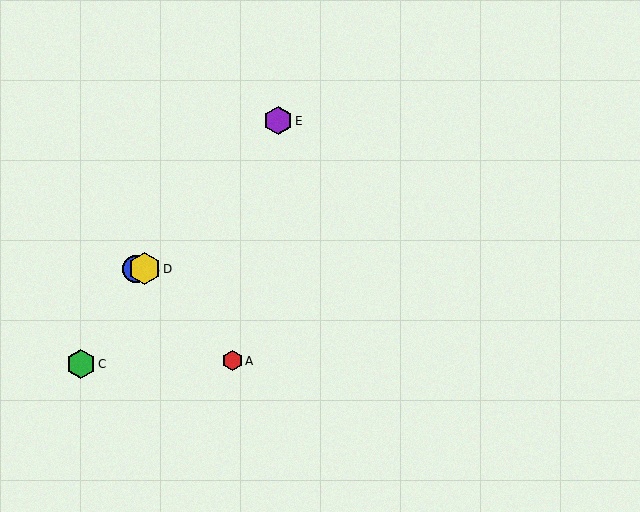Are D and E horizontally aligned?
No, D is at y≈269 and E is at y≈121.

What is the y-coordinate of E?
Object E is at y≈121.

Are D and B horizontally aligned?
Yes, both are at y≈269.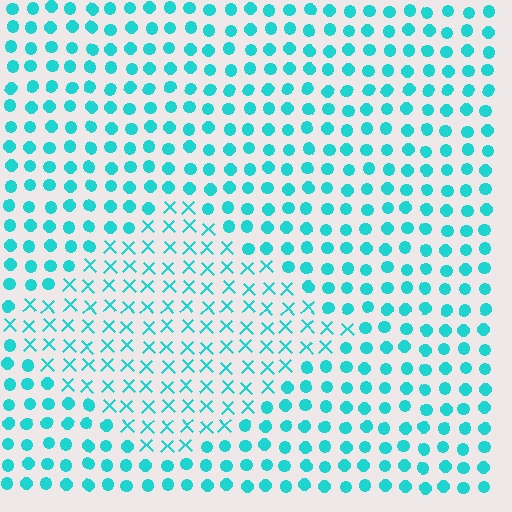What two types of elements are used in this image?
The image uses X marks inside the diamond region and circles outside it.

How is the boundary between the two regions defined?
The boundary is defined by a change in element shape: X marks inside vs. circles outside. All elements share the same color and spacing.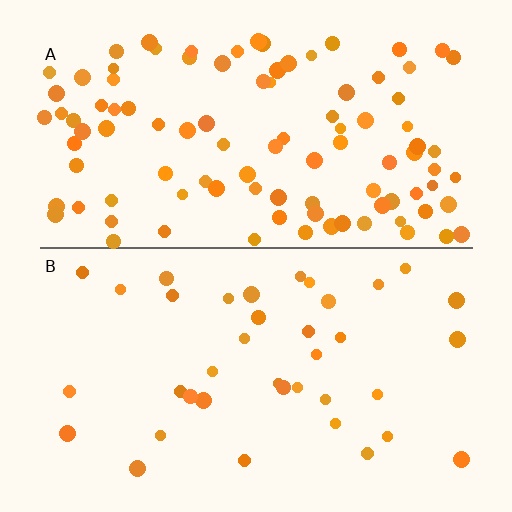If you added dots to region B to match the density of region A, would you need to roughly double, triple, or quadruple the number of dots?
Approximately triple.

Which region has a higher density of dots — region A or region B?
A (the top).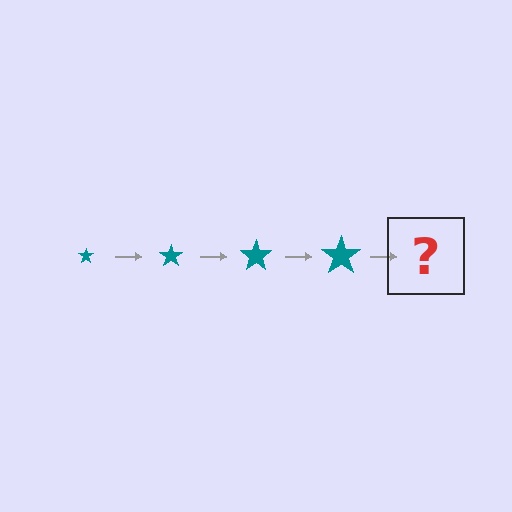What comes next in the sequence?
The next element should be a teal star, larger than the previous one.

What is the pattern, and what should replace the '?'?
The pattern is that the star gets progressively larger each step. The '?' should be a teal star, larger than the previous one.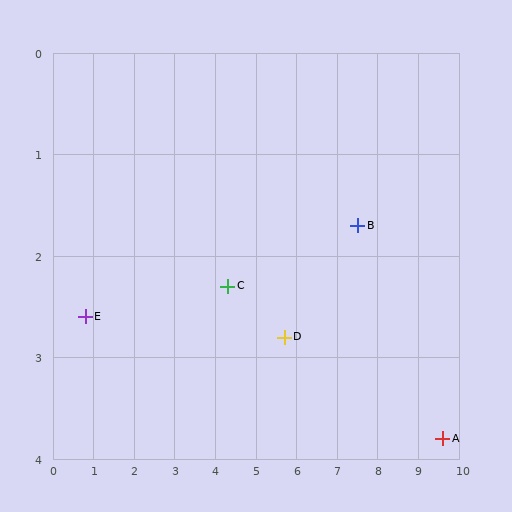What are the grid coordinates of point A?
Point A is at approximately (9.6, 3.8).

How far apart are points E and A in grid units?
Points E and A are about 8.9 grid units apart.